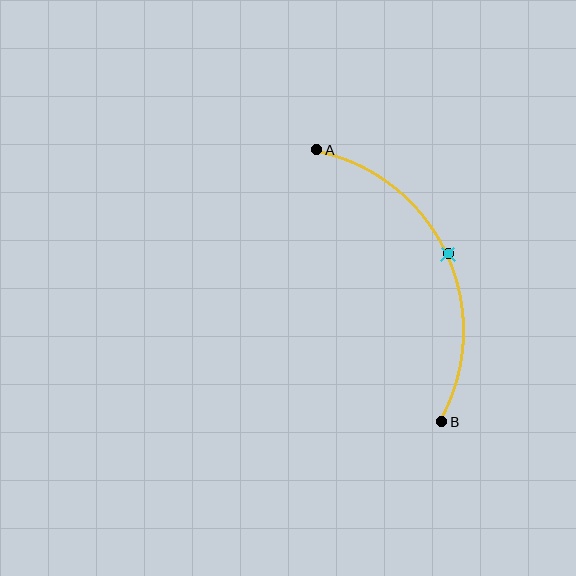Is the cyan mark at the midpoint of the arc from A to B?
Yes. The cyan mark lies on the arc at equal arc-length from both A and B — it is the arc midpoint.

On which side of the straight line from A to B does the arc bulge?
The arc bulges to the right of the straight line connecting A and B.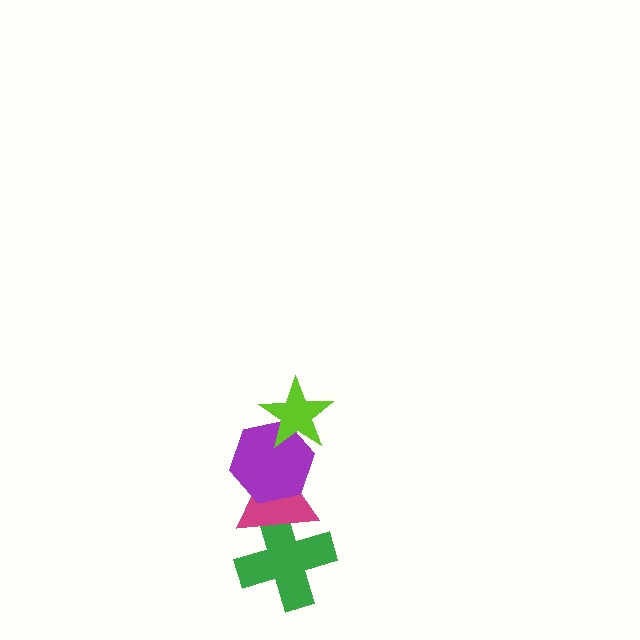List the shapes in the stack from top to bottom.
From top to bottom: the lime star, the purple hexagon, the magenta triangle, the green cross.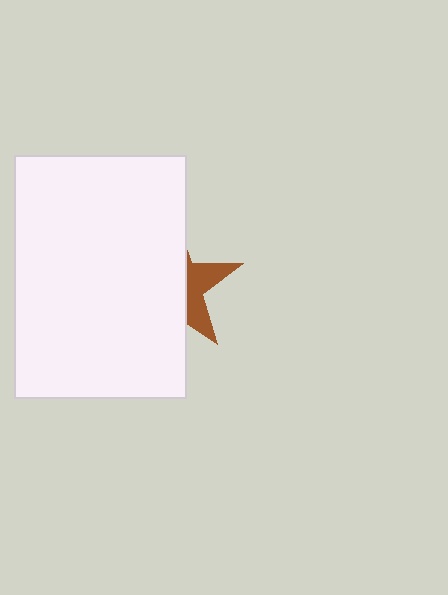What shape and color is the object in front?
The object in front is a white rectangle.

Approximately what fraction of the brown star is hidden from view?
Roughly 68% of the brown star is hidden behind the white rectangle.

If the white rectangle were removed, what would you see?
You would see the complete brown star.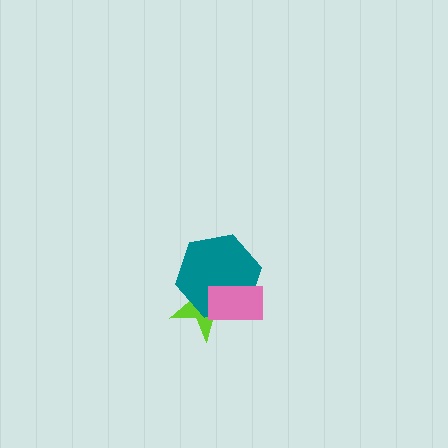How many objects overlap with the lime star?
2 objects overlap with the lime star.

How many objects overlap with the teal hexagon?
2 objects overlap with the teal hexagon.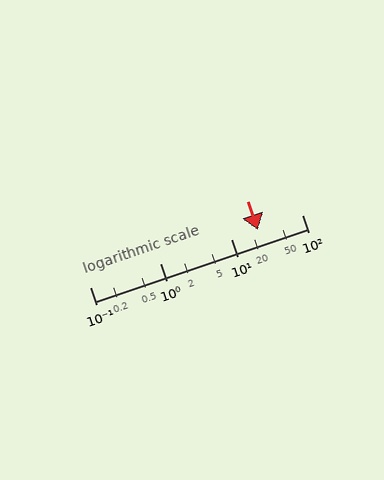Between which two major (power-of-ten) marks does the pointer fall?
The pointer is between 10 and 100.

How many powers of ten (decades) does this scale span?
The scale spans 3 decades, from 0.1 to 100.